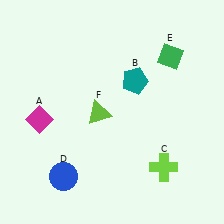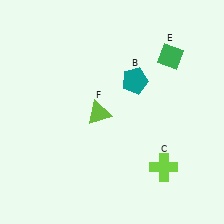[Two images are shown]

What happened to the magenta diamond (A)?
The magenta diamond (A) was removed in Image 2. It was in the bottom-left area of Image 1.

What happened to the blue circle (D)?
The blue circle (D) was removed in Image 2. It was in the bottom-left area of Image 1.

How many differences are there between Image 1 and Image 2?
There are 2 differences between the two images.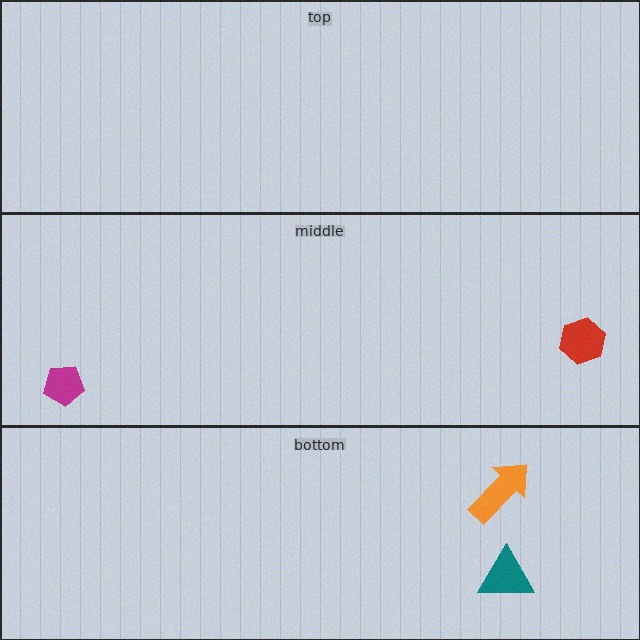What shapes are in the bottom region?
The teal triangle, the orange arrow.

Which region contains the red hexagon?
The middle region.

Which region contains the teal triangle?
The bottom region.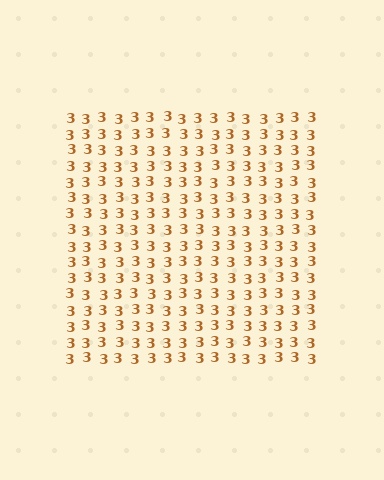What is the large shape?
The large shape is a square.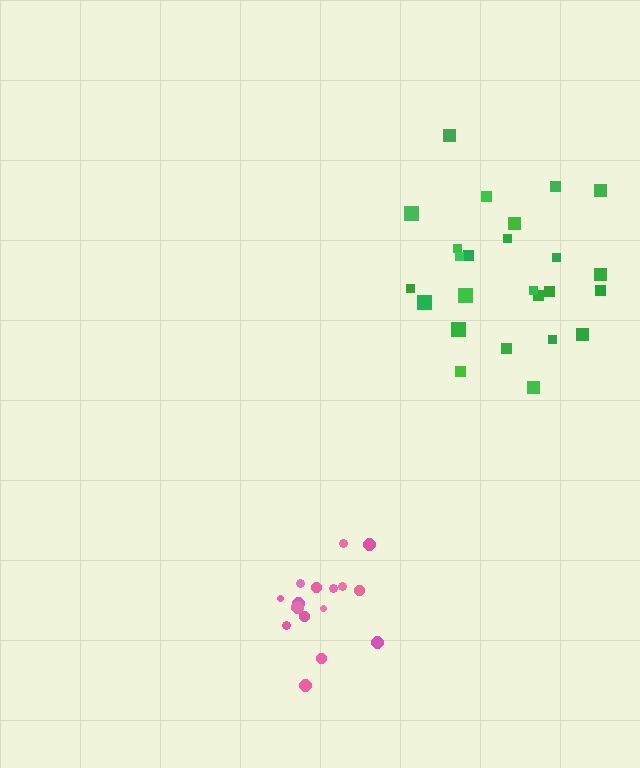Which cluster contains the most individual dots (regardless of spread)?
Green (25).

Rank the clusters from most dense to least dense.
pink, green.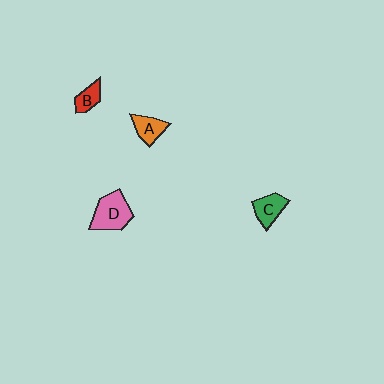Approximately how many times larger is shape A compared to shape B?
Approximately 1.2 times.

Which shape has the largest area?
Shape D (pink).